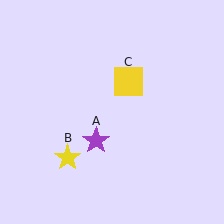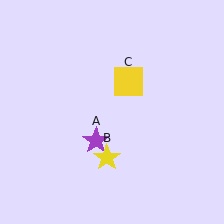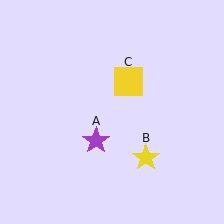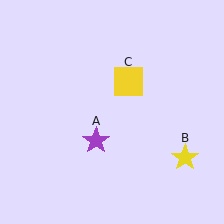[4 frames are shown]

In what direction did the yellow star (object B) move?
The yellow star (object B) moved right.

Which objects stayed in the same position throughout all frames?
Purple star (object A) and yellow square (object C) remained stationary.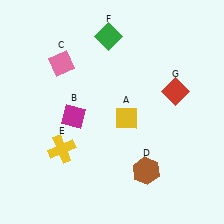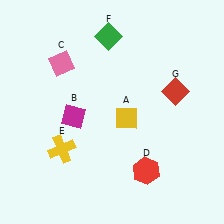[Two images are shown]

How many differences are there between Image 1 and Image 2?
There is 1 difference between the two images.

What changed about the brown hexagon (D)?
In Image 1, D is brown. In Image 2, it changed to red.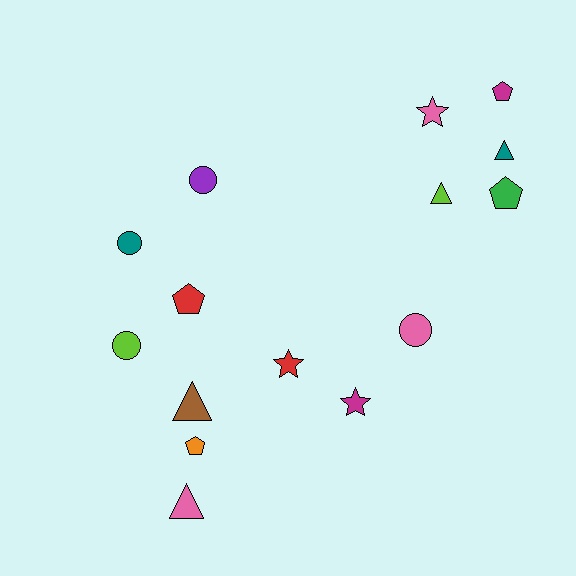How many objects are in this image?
There are 15 objects.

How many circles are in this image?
There are 4 circles.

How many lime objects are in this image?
There are 2 lime objects.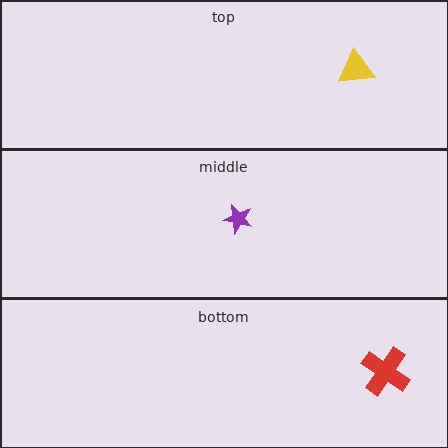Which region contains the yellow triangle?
The top region.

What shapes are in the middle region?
The purple star.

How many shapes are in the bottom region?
1.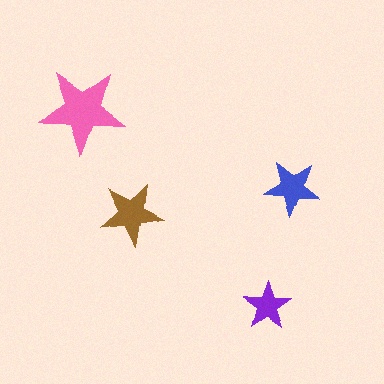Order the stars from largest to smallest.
the pink one, the brown one, the blue one, the purple one.